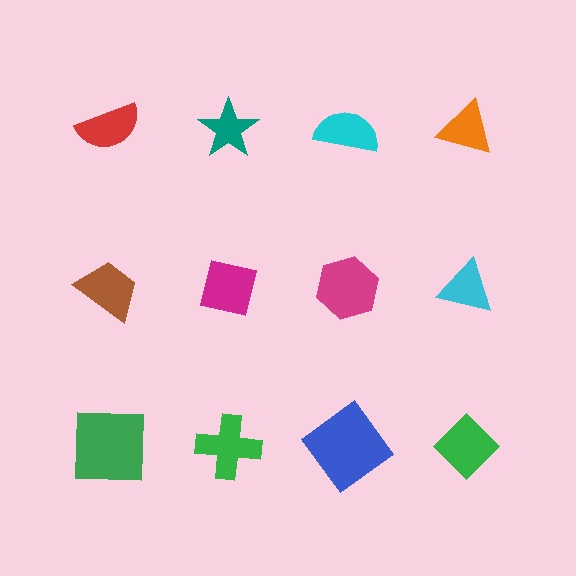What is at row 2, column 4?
A cyan triangle.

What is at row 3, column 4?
A green diamond.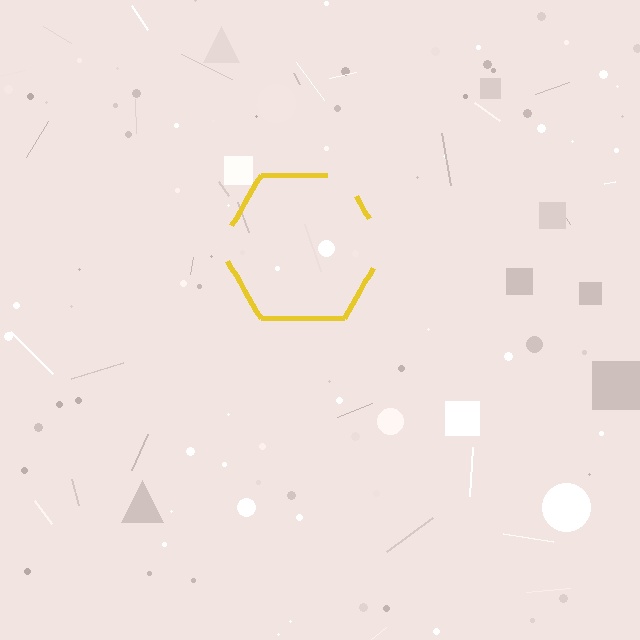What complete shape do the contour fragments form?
The contour fragments form a hexagon.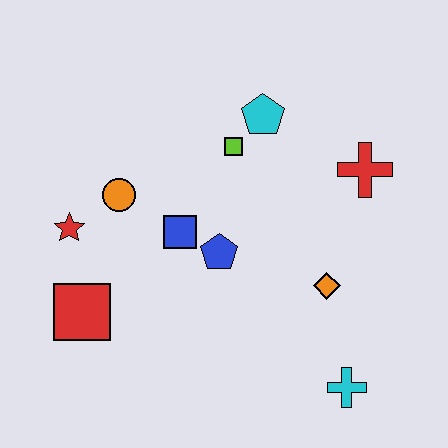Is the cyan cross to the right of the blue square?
Yes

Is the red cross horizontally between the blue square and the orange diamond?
No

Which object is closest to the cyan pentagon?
The lime square is closest to the cyan pentagon.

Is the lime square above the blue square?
Yes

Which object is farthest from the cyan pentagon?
The cyan cross is farthest from the cyan pentagon.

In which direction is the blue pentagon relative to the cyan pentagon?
The blue pentagon is below the cyan pentagon.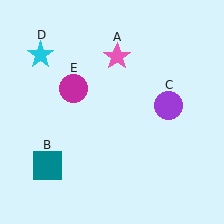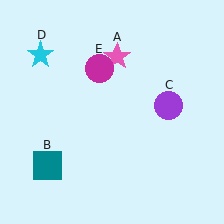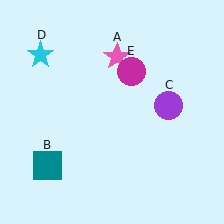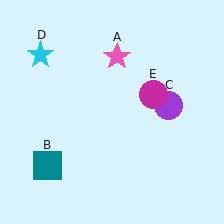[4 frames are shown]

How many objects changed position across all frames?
1 object changed position: magenta circle (object E).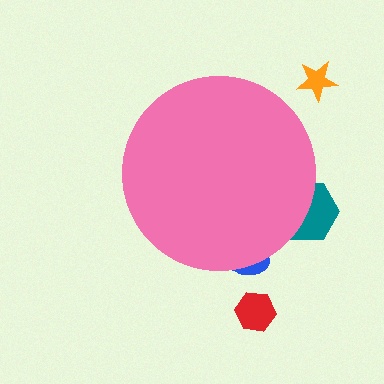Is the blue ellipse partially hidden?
Yes, the blue ellipse is partially hidden behind the pink circle.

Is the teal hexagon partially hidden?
Yes, the teal hexagon is partially hidden behind the pink circle.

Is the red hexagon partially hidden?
No, the red hexagon is fully visible.